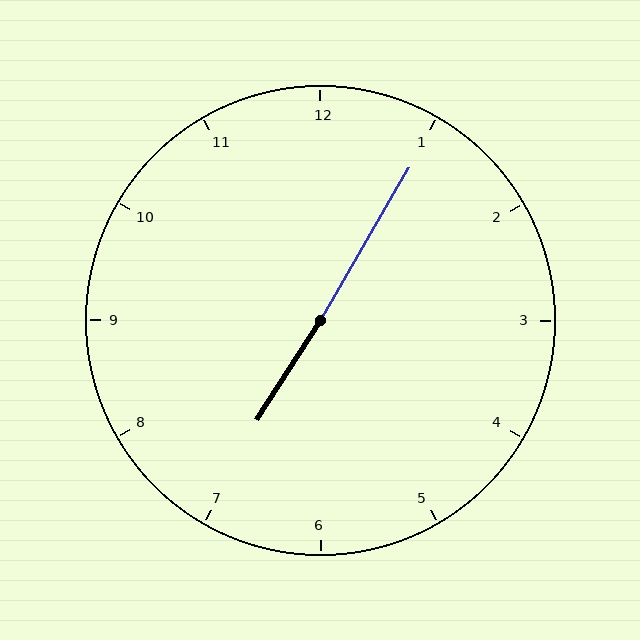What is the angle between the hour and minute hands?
Approximately 178 degrees.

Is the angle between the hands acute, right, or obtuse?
It is obtuse.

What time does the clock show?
7:05.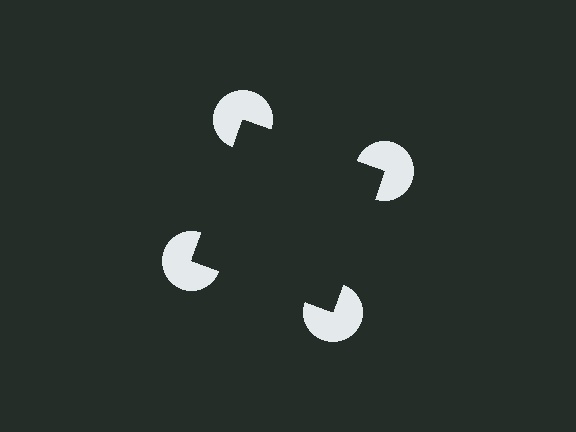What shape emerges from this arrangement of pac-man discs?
An illusory square — its edges are inferred from the aligned wedge cuts in the pac-man discs, not physically drawn.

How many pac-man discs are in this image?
There are 4 — one at each vertex of the illusory square.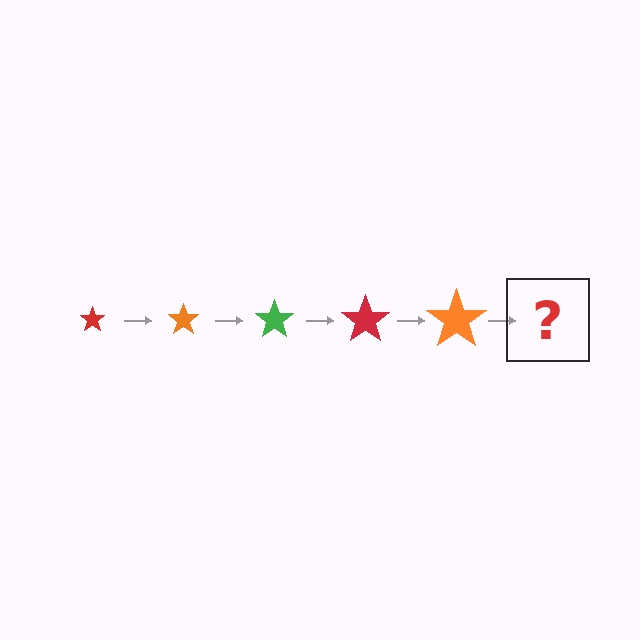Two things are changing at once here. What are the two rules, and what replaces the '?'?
The two rules are that the star grows larger each step and the color cycles through red, orange, and green. The '?' should be a green star, larger than the previous one.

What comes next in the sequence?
The next element should be a green star, larger than the previous one.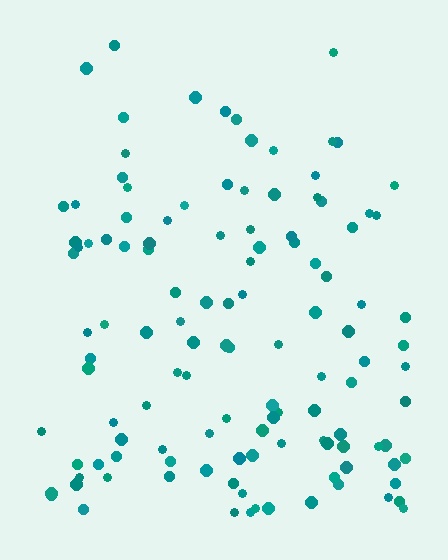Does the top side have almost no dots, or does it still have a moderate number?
Still a moderate number, just noticeably fewer than the bottom.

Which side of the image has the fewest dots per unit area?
The top.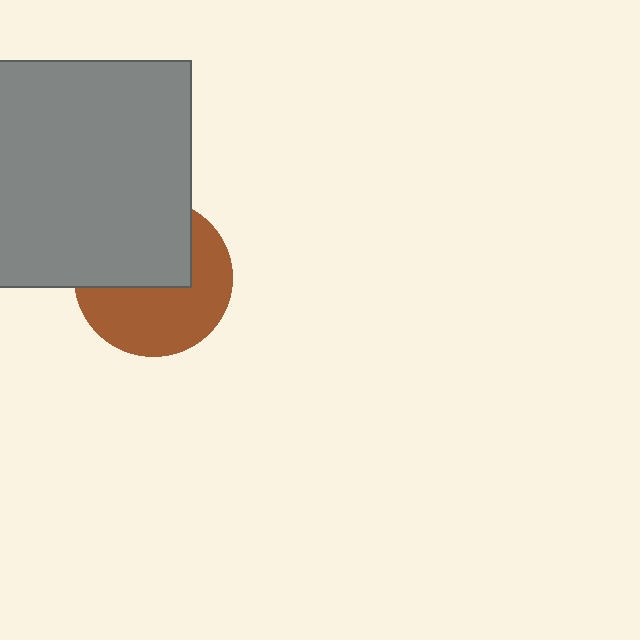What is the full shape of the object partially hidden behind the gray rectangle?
The partially hidden object is a brown circle.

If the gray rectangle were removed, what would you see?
You would see the complete brown circle.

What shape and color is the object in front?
The object in front is a gray rectangle.